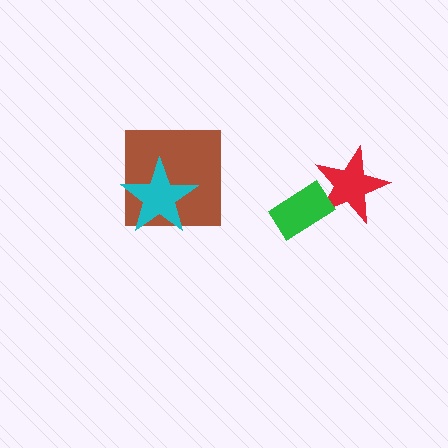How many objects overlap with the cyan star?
1 object overlaps with the cyan star.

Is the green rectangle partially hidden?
No, no other shape covers it.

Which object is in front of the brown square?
The cyan star is in front of the brown square.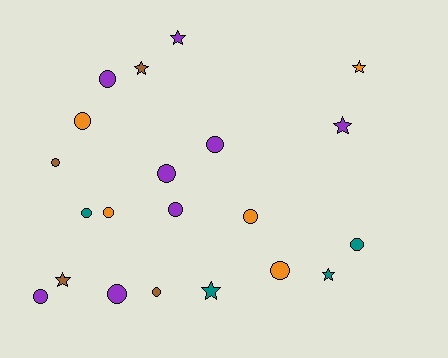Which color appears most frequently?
Purple, with 8 objects.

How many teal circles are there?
There are 2 teal circles.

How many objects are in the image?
There are 21 objects.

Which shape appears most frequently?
Circle, with 14 objects.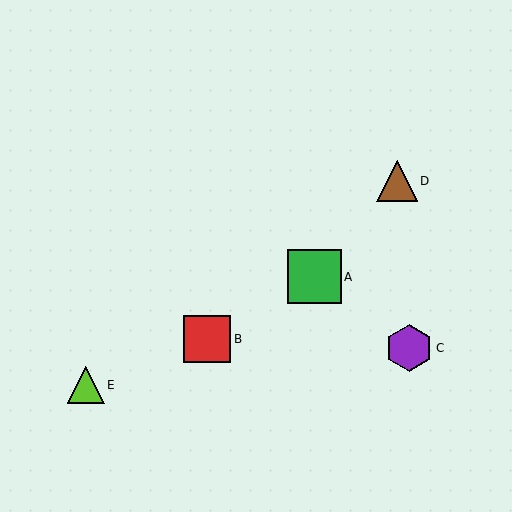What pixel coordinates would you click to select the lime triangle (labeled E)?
Click at (86, 385) to select the lime triangle E.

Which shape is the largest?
The green square (labeled A) is the largest.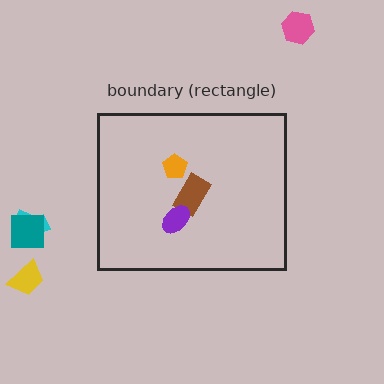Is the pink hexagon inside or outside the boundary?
Outside.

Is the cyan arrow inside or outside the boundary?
Outside.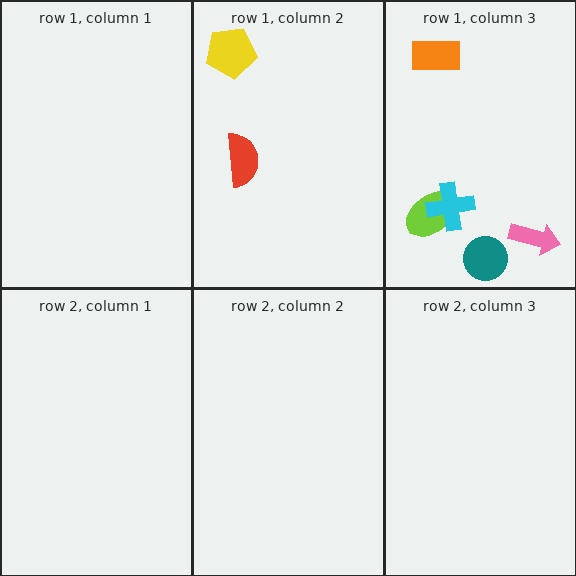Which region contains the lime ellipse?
The row 1, column 3 region.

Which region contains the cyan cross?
The row 1, column 3 region.